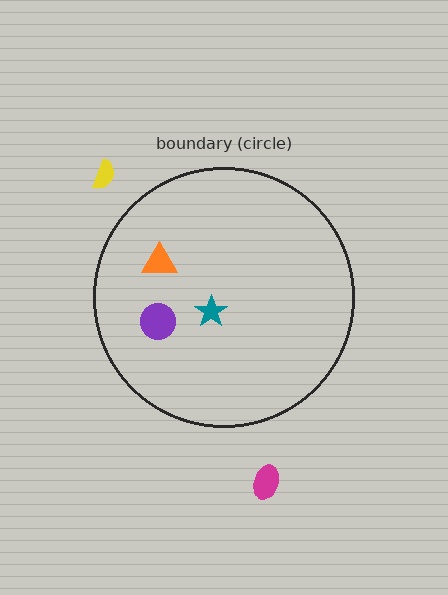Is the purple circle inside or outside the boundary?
Inside.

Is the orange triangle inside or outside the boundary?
Inside.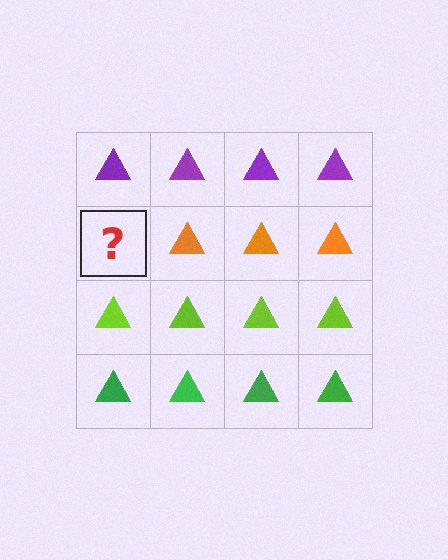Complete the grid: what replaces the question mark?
The question mark should be replaced with an orange triangle.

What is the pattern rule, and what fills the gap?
The rule is that each row has a consistent color. The gap should be filled with an orange triangle.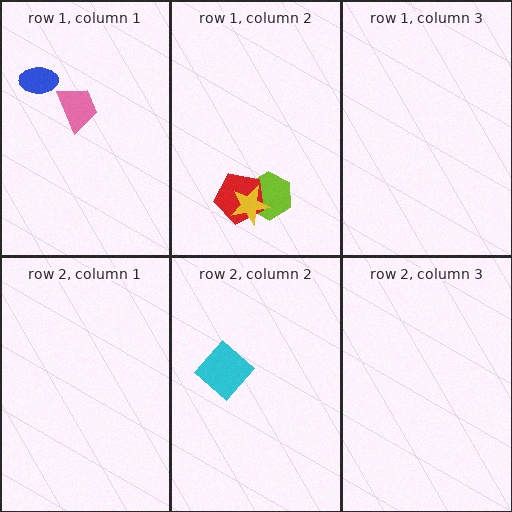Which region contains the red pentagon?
The row 1, column 2 region.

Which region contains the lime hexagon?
The row 1, column 2 region.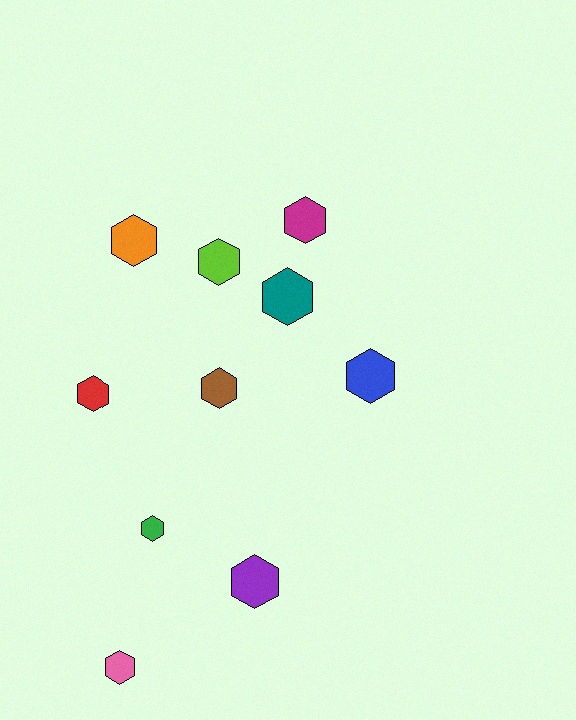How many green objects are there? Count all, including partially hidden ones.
There is 1 green object.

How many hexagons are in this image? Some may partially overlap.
There are 10 hexagons.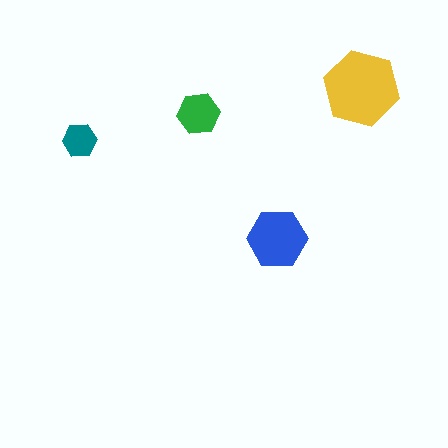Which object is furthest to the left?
The teal hexagon is leftmost.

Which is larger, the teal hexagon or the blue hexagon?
The blue one.